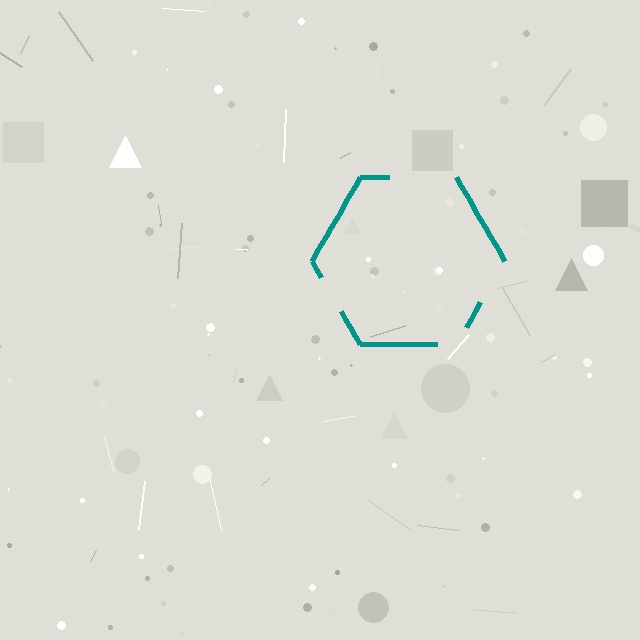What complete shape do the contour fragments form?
The contour fragments form a hexagon.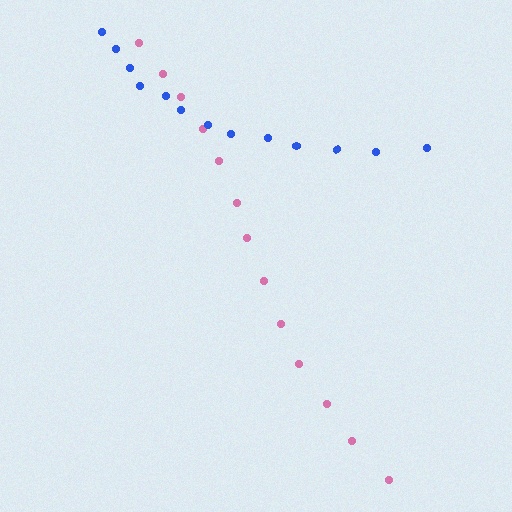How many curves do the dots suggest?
There are 2 distinct paths.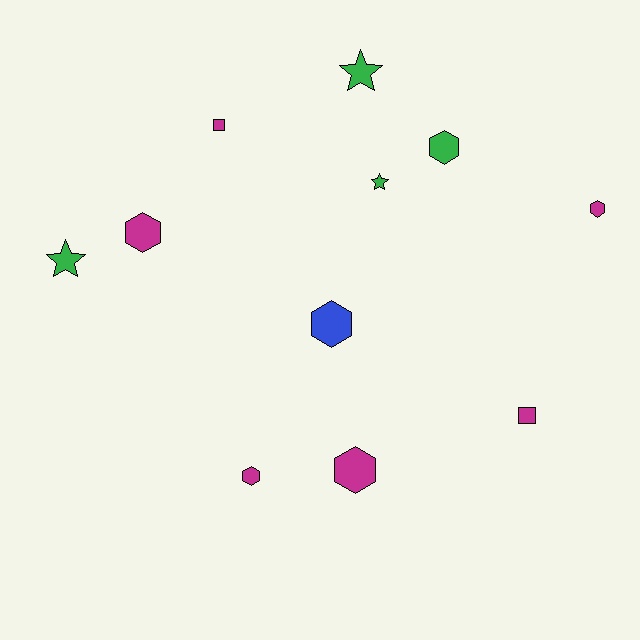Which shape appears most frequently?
Hexagon, with 6 objects.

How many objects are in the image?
There are 11 objects.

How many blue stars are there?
There are no blue stars.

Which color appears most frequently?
Magenta, with 6 objects.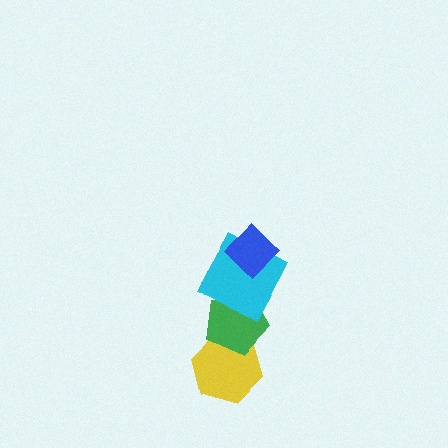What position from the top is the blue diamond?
The blue diamond is 1st from the top.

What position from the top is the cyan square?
The cyan square is 2nd from the top.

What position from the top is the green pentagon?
The green pentagon is 3rd from the top.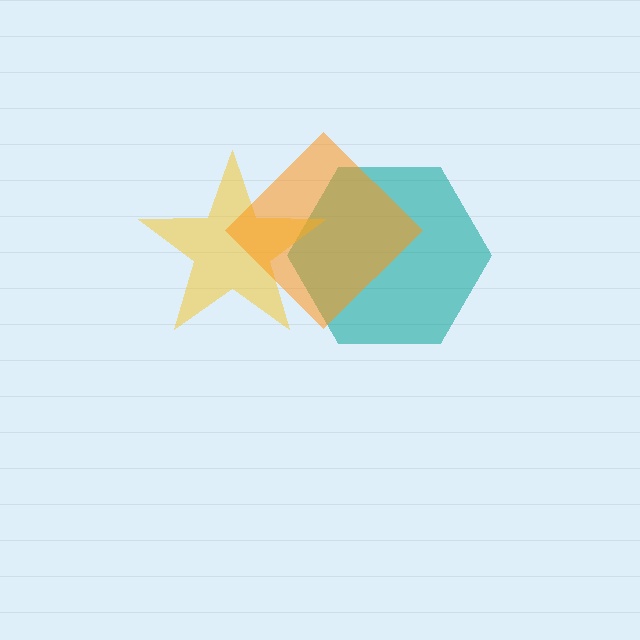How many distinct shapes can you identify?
There are 3 distinct shapes: a teal hexagon, a yellow star, an orange diamond.